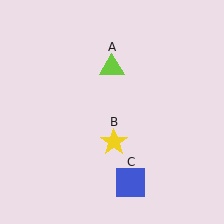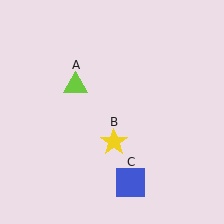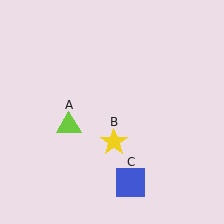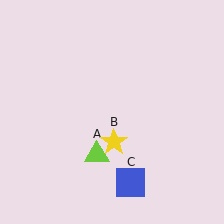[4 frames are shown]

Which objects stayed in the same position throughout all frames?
Yellow star (object B) and blue square (object C) remained stationary.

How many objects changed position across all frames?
1 object changed position: lime triangle (object A).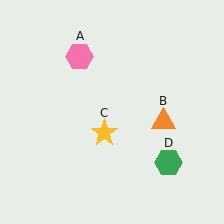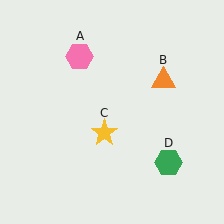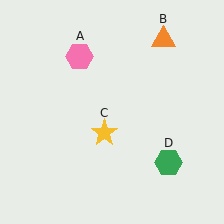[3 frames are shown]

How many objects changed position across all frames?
1 object changed position: orange triangle (object B).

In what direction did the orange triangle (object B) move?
The orange triangle (object B) moved up.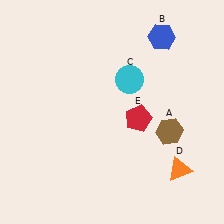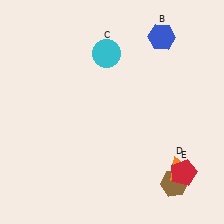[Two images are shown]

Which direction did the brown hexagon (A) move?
The brown hexagon (A) moved down.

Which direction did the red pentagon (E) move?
The red pentagon (E) moved down.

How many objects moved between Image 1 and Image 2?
3 objects moved between the two images.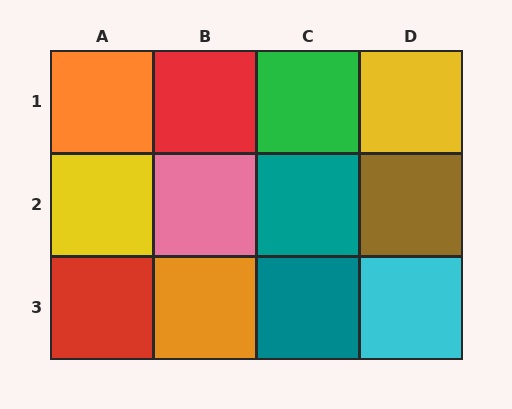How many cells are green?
1 cell is green.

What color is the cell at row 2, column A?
Yellow.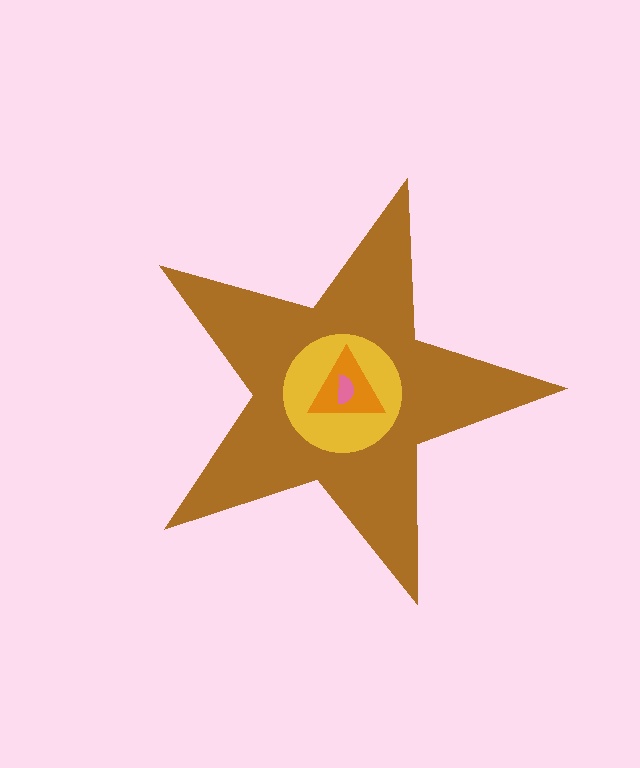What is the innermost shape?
The pink semicircle.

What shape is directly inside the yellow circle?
The orange triangle.